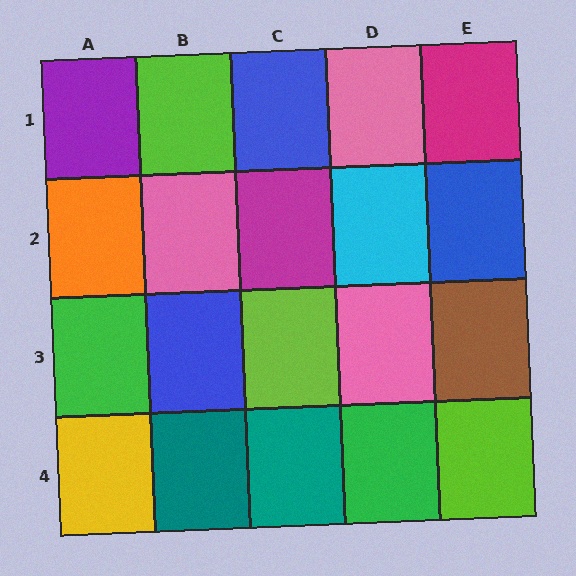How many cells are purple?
1 cell is purple.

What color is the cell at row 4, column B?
Teal.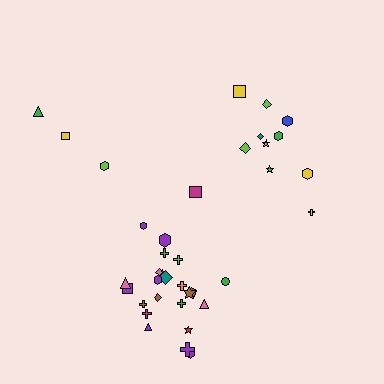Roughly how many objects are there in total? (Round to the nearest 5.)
Roughly 40 objects in total.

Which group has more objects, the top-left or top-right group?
The top-right group.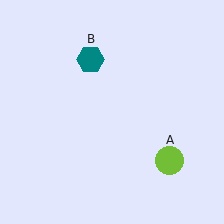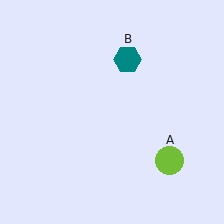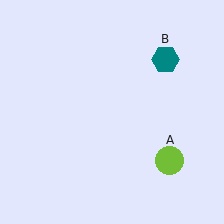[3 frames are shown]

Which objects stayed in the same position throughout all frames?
Lime circle (object A) remained stationary.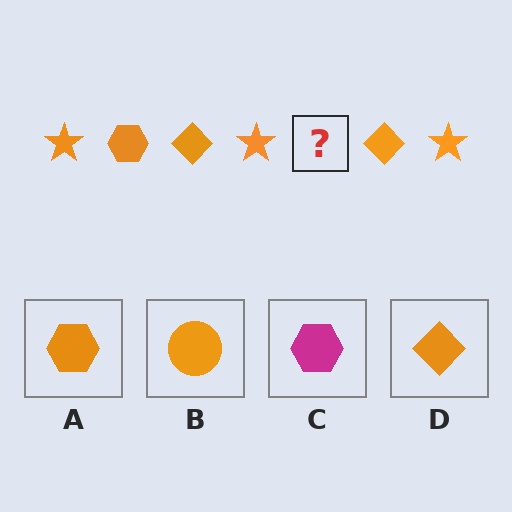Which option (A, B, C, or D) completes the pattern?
A.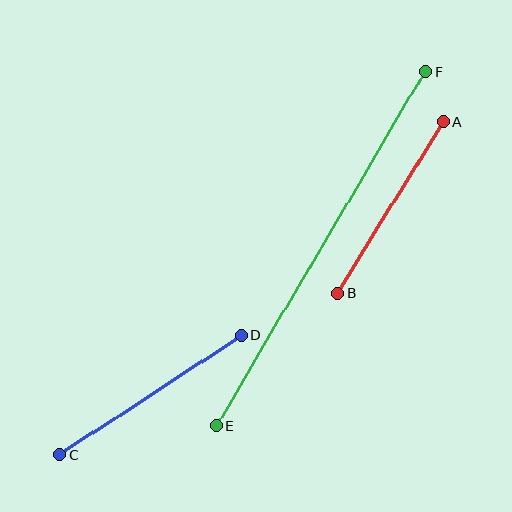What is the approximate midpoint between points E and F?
The midpoint is at approximately (321, 248) pixels.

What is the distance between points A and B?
The distance is approximately 202 pixels.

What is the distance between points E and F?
The distance is approximately 411 pixels.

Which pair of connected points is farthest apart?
Points E and F are farthest apart.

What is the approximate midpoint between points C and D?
The midpoint is at approximately (151, 395) pixels.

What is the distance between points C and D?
The distance is approximately 218 pixels.